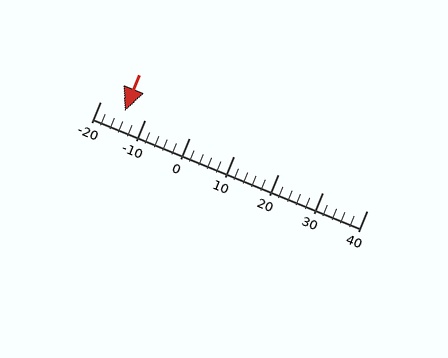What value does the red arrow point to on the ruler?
The red arrow points to approximately -14.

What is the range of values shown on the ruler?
The ruler shows values from -20 to 40.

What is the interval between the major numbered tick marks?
The major tick marks are spaced 10 units apart.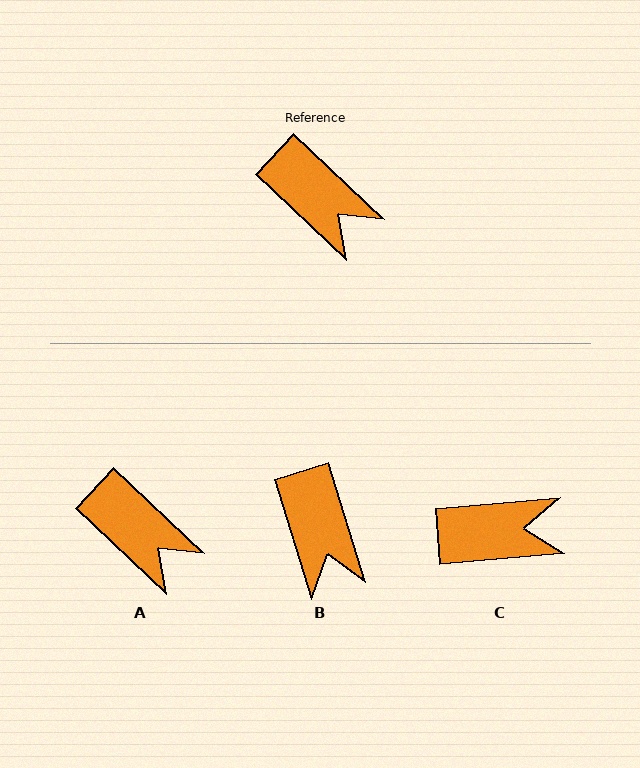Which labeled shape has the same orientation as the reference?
A.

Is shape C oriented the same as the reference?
No, it is off by about 48 degrees.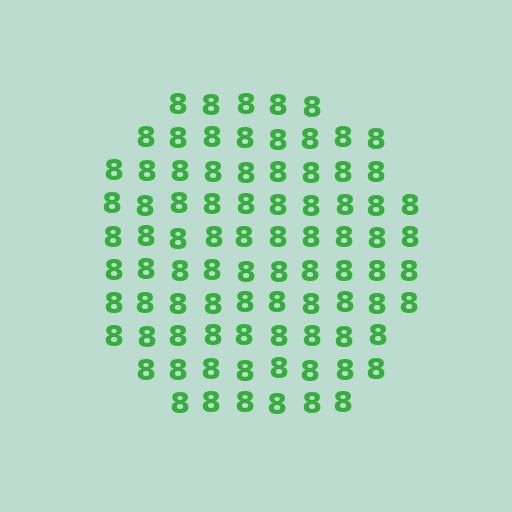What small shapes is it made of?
It is made of small digit 8's.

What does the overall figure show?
The overall figure shows a circle.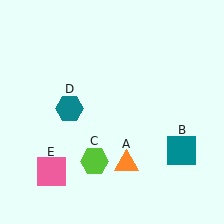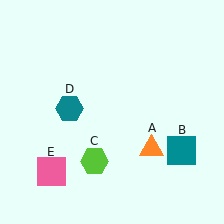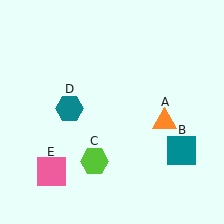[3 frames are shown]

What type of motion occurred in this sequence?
The orange triangle (object A) rotated counterclockwise around the center of the scene.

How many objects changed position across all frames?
1 object changed position: orange triangle (object A).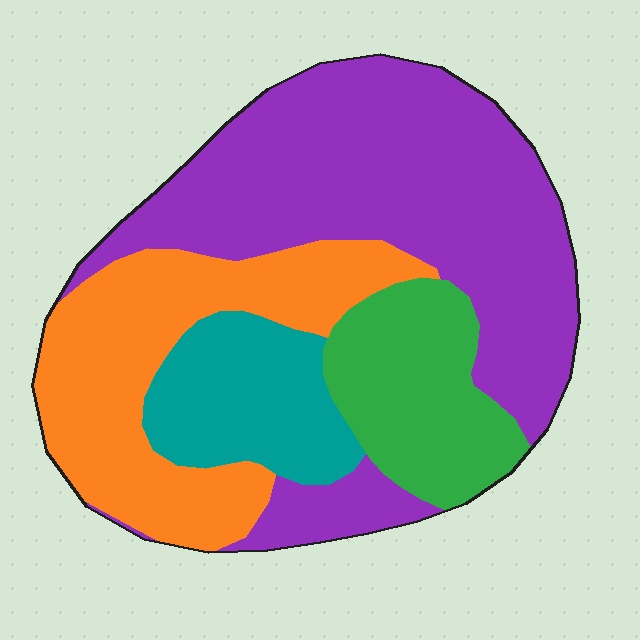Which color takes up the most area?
Purple, at roughly 45%.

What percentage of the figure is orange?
Orange takes up between a quarter and a half of the figure.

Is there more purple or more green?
Purple.